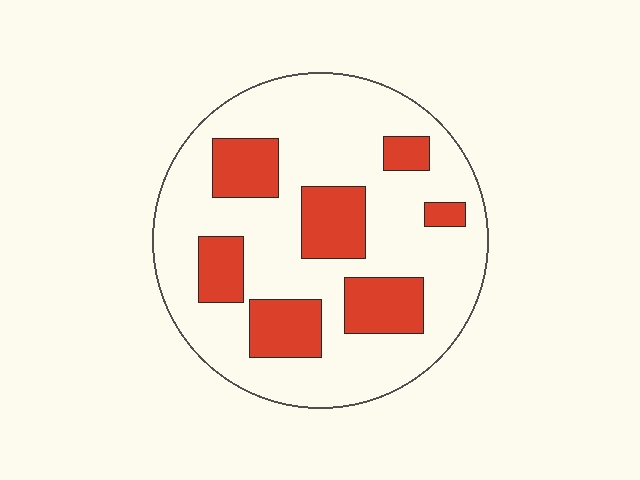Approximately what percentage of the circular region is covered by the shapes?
Approximately 25%.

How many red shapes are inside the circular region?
7.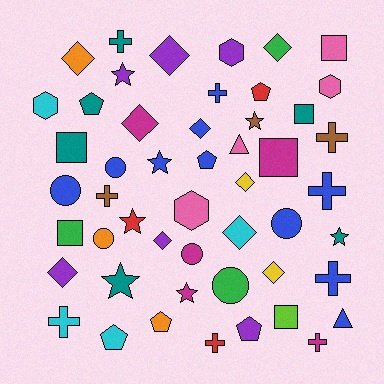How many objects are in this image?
There are 50 objects.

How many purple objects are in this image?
There are 6 purple objects.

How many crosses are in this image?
There are 9 crosses.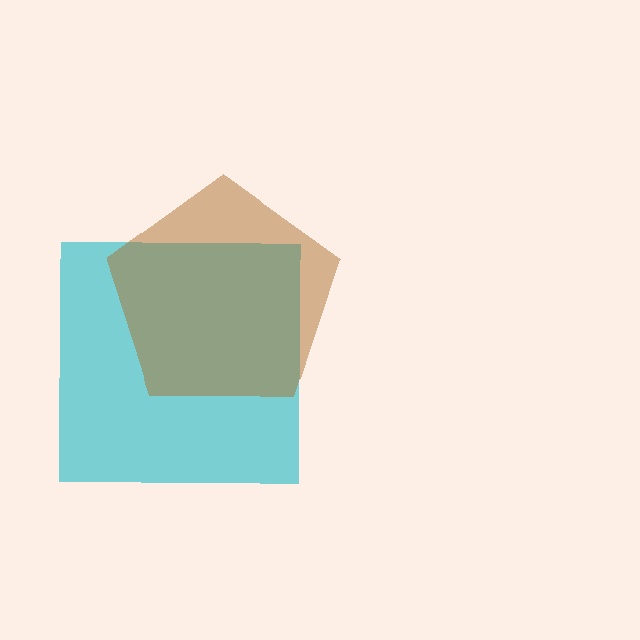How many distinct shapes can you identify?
There are 2 distinct shapes: a cyan square, a brown pentagon.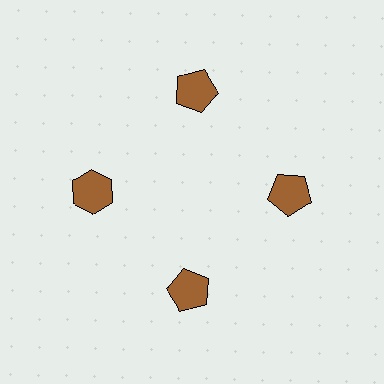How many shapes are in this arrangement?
There are 4 shapes arranged in a ring pattern.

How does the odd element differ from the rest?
It has a different shape: hexagon instead of pentagon.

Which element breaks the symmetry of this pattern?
The brown hexagon at roughly the 9 o'clock position breaks the symmetry. All other shapes are brown pentagons.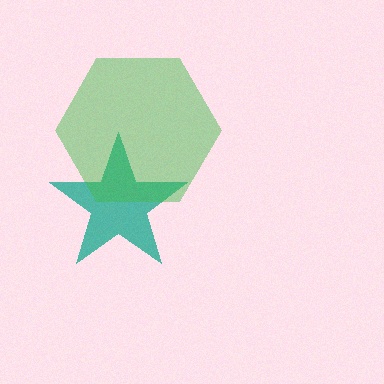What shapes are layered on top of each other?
The layered shapes are: a teal star, a green hexagon.